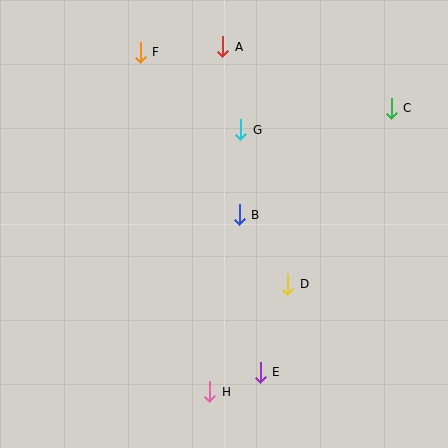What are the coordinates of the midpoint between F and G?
The midpoint between F and G is at (191, 91).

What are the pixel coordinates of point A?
Point A is at (223, 47).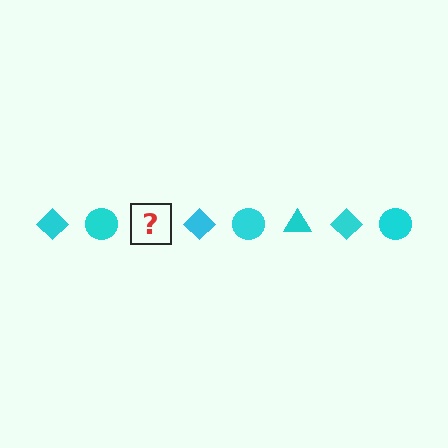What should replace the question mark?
The question mark should be replaced with a cyan triangle.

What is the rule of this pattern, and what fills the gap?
The rule is that the pattern cycles through diamond, circle, triangle shapes in cyan. The gap should be filled with a cyan triangle.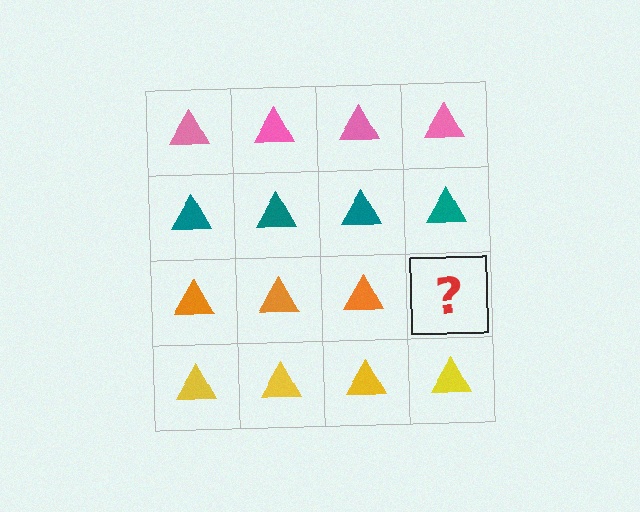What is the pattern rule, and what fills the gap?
The rule is that each row has a consistent color. The gap should be filled with an orange triangle.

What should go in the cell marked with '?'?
The missing cell should contain an orange triangle.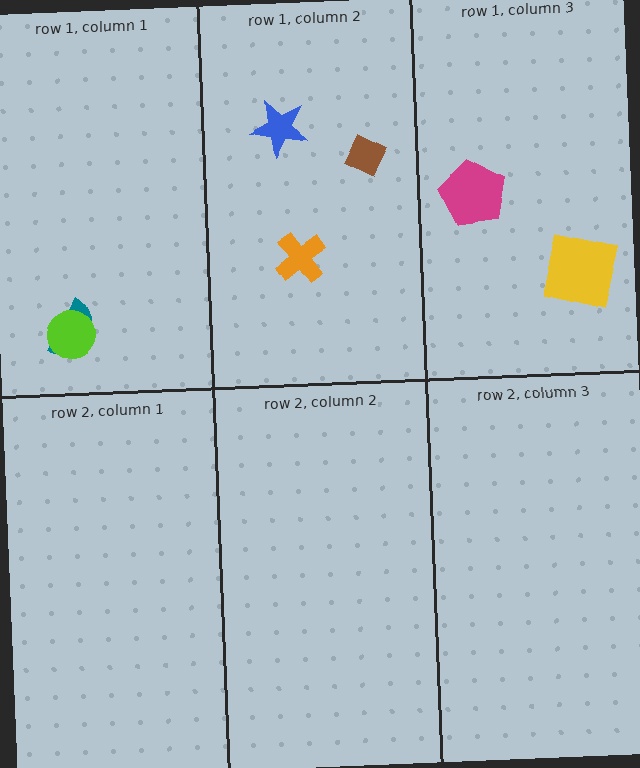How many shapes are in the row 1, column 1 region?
2.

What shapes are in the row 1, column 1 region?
The teal semicircle, the lime circle.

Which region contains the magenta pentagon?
The row 1, column 3 region.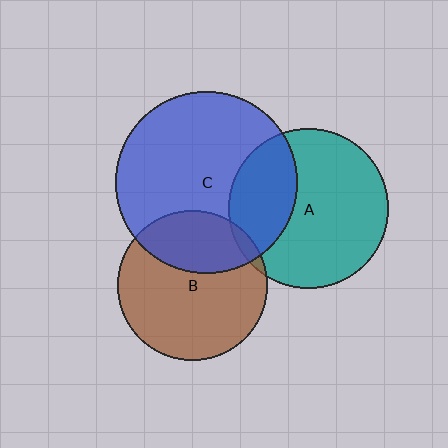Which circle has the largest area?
Circle C (blue).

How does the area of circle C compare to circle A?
Approximately 1.3 times.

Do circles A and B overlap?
Yes.